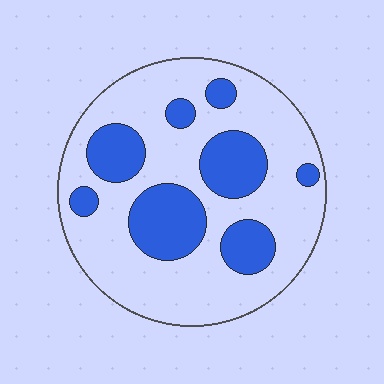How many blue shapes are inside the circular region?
8.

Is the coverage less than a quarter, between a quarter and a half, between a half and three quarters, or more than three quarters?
Between a quarter and a half.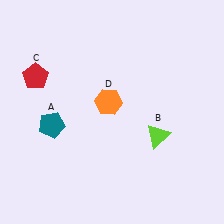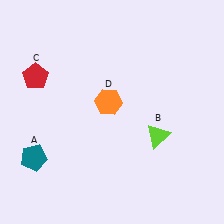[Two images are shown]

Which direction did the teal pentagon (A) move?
The teal pentagon (A) moved down.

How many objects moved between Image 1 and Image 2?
1 object moved between the two images.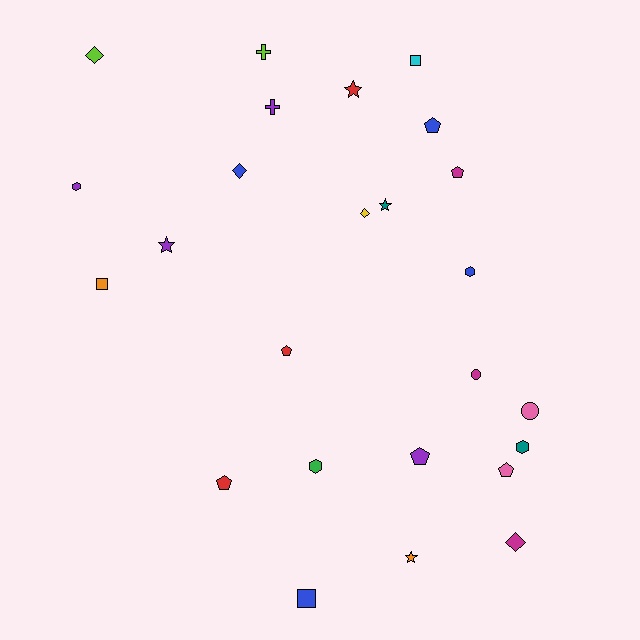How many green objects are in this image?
There is 1 green object.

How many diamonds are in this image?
There are 4 diamonds.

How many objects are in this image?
There are 25 objects.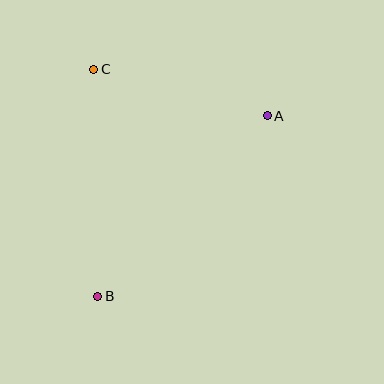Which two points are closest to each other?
Points A and C are closest to each other.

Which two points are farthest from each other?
Points A and B are farthest from each other.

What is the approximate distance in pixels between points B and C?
The distance between B and C is approximately 227 pixels.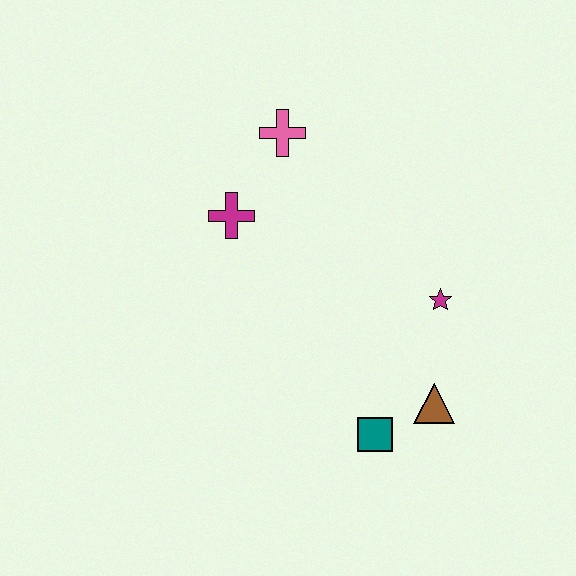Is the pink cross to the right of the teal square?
No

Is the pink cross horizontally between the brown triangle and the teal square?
No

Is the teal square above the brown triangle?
No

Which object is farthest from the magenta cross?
The brown triangle is farthest from the magenta cross.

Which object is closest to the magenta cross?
The pink cross is closest to the magenta cross.